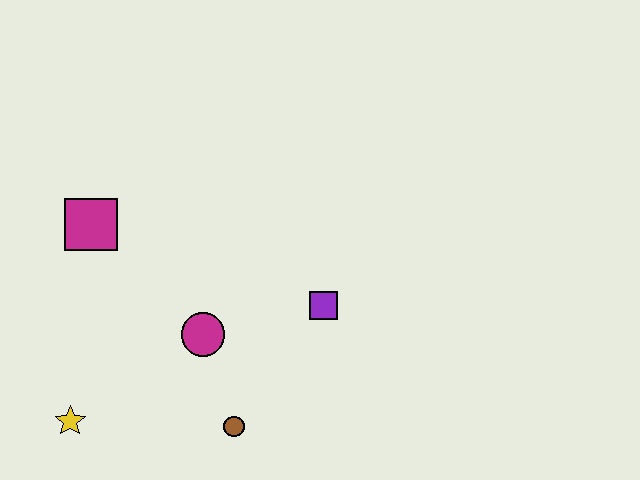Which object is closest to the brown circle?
The magenta circle is closest to the brown circle.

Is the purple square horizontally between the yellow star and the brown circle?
No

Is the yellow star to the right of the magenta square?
No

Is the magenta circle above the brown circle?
Yes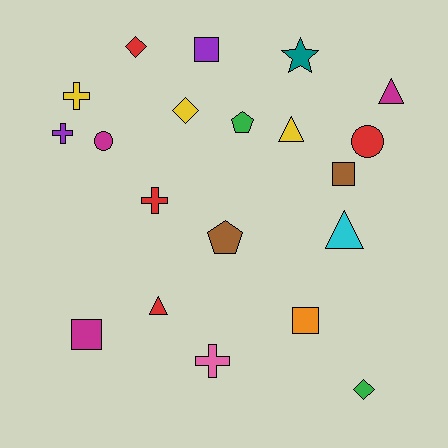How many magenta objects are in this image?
There are 3 magenta objects.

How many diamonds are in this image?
There are 3 diamonds.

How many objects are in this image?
There are 20 objects.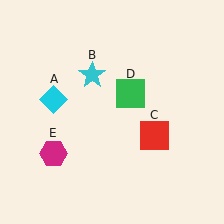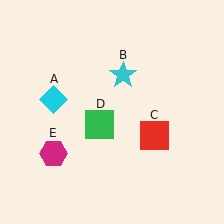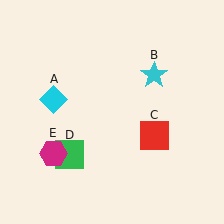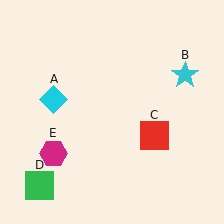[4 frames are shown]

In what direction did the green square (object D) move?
The green square (object D) moved down and to the left.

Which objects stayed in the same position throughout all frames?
Cyan diamond (object A) and red square (object C) and magenta hexagon (object E) remained stationary.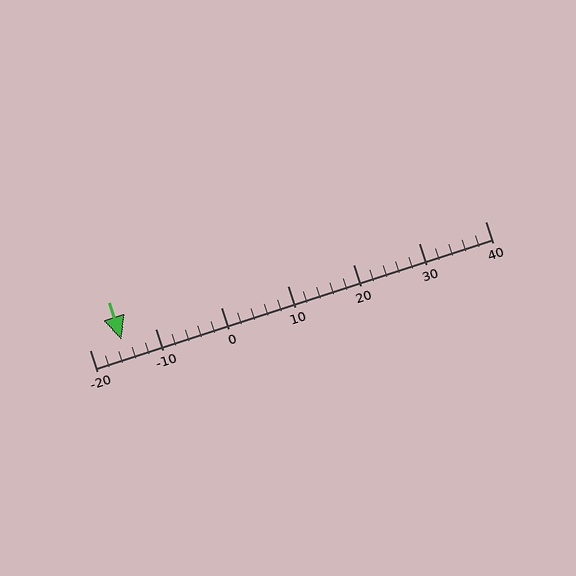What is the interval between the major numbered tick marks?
The major tick marks are spaced 10 units apart.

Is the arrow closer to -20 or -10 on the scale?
The arrow is closer to -20.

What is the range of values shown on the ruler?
The ruler shows values from -20 to 40.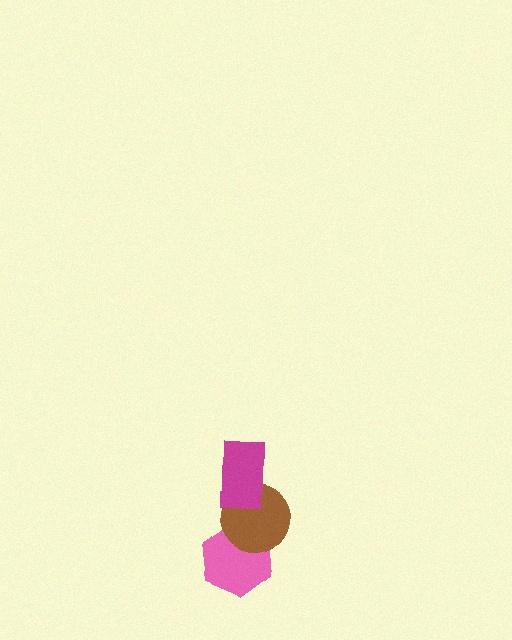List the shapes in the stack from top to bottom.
From top to bottom: the magenta rectangle, the brown circle, the pink hexagon.